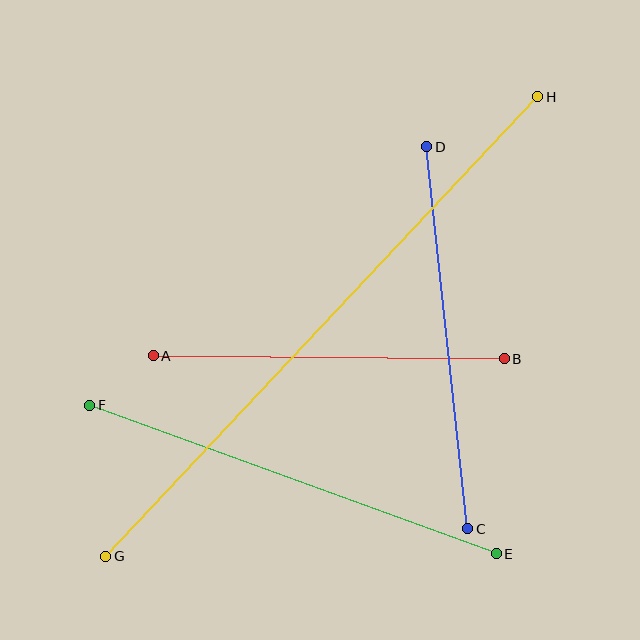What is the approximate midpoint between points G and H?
The midpoint is at approximately (322, 326) pixels.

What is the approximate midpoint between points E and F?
The midpoint is at approximately (293, 479) pixels.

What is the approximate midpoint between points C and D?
The midpoint is at approximately (447, 338) pixels.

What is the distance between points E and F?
The distance is approximately 433 pixels.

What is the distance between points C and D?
The distance is approximately 384 pixels.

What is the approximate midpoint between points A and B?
The midpoint is at approximately (329, 357) pixels.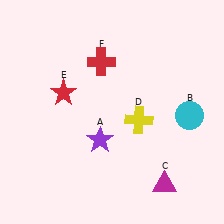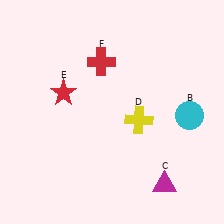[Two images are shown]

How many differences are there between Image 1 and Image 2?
There is 1 difference between the two images.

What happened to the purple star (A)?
The purple star (A) was removed in Image 2. It was in the bottom-left area of Image 1.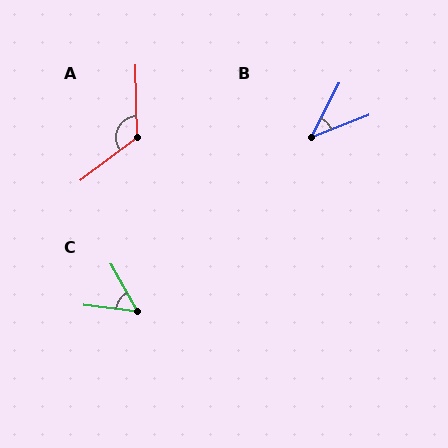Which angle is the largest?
A, at approximately 126 degrees.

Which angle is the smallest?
B, at approximately 42 degrees.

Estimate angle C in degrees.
Approximately 54 degrees.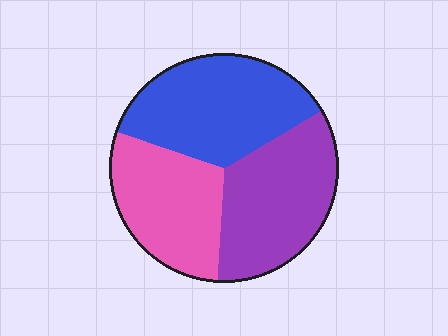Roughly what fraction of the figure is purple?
Purple takes up between a third and a half of the figure.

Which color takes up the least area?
Pink, at roughly 30%.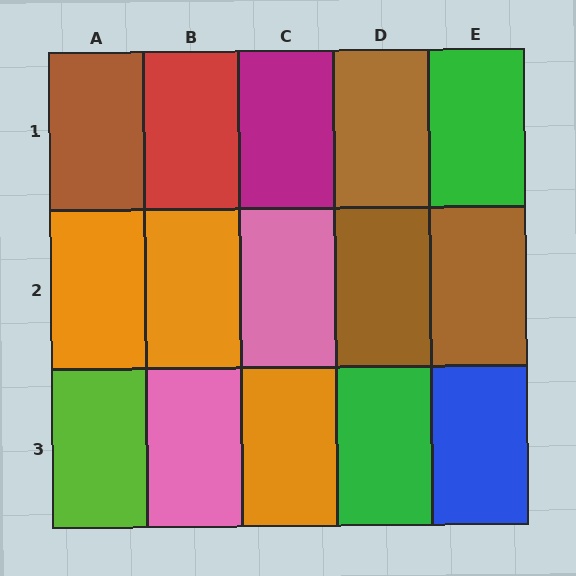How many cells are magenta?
1 cell is magenta.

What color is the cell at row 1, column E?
Green.